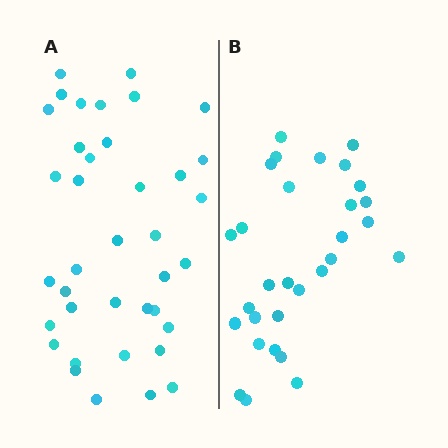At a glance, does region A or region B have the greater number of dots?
Region A (the left region) has more dots.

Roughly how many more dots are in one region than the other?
Region A has roughly 8 or so more dots than region B.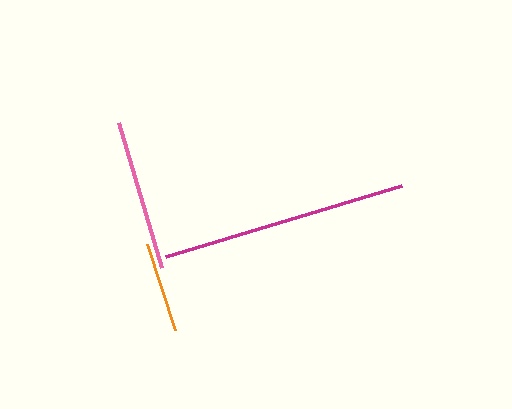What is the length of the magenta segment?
The magenta segment is approximately 247 pixels long.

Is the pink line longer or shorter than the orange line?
The pink line is longer than the orange line.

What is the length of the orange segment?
The orange segment is approximately 91 pixels long.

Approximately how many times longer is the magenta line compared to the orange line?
The magenta line is approximately 2.7 times the length of the orange line.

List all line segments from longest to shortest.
From longest to shortest: magenta, pink, orange.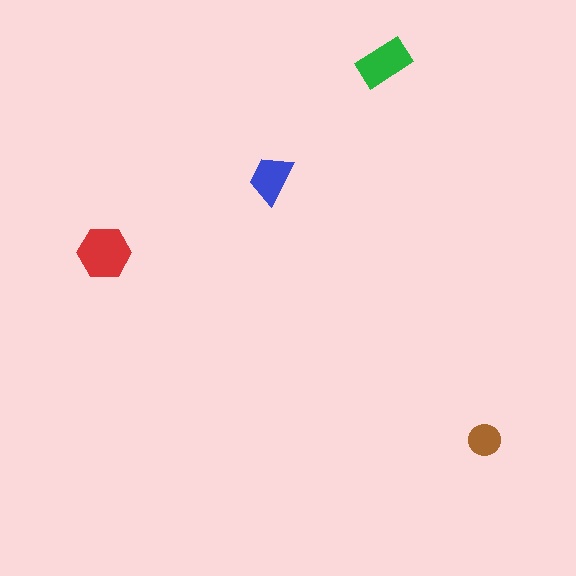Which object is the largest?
The red hexagon.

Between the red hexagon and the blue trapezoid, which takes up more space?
The red hexagon.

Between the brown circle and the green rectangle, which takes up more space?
The green rectangle.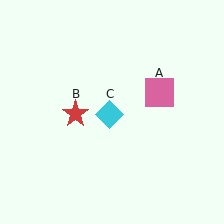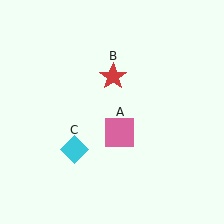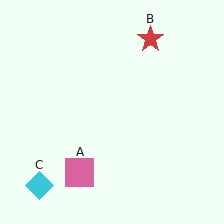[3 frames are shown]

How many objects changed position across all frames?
3 objects changed position: pink square (object A), red star (object B), cyan diamond (object C).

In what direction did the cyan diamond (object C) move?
The cyan diamond (object C) moved down and to the left.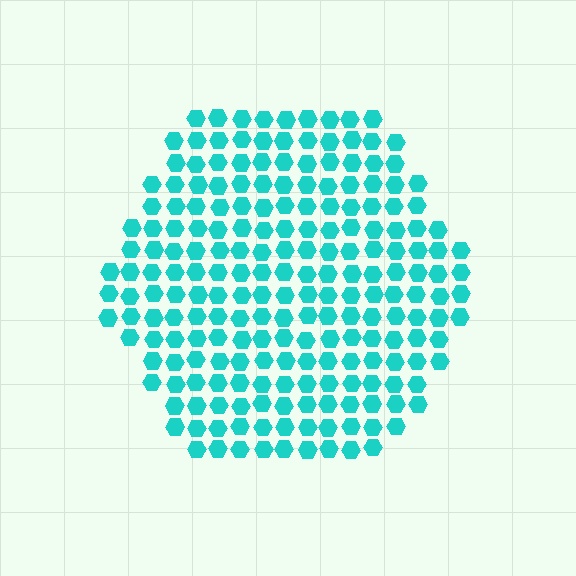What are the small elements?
The small elements are hexagons.